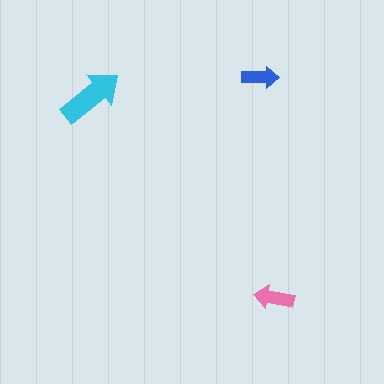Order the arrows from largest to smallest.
the cyan one, the pink one, the blue one.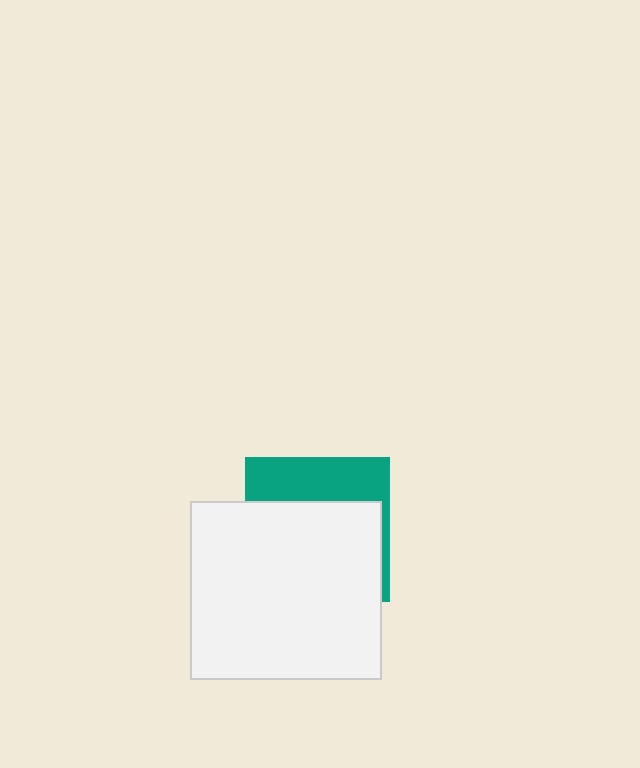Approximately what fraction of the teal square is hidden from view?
Roughly 66% of the teal square is hidden behind the white rectangle.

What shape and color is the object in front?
The object in front is a white rectangle.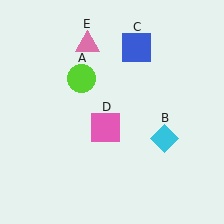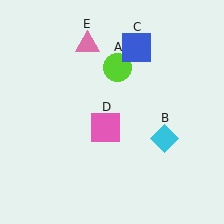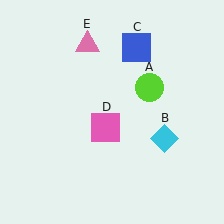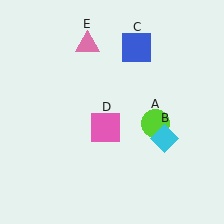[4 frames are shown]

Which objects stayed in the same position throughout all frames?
Cyan diamond (object B) and blue square (object C) and pink square (object D) and pink triangle (object E) remained stationary.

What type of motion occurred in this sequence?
The lime circle (object A) rotated clockwise around the center of the scene.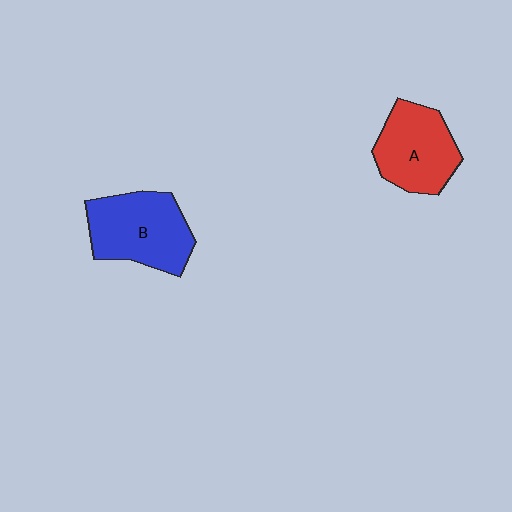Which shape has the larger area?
Shape B (blue).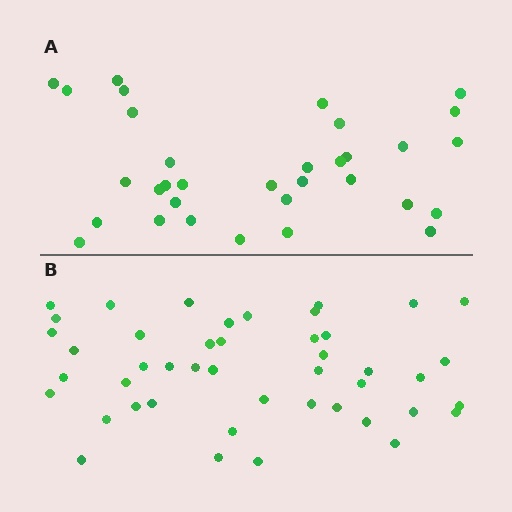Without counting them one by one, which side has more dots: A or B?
Region B (the bottom region) has more dots.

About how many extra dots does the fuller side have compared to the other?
Region B has roughly 12 or so more dots than region A.